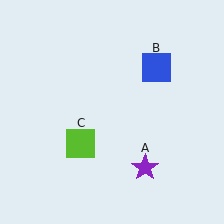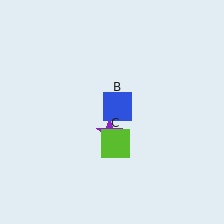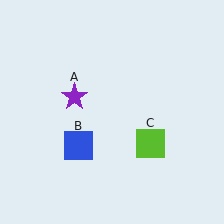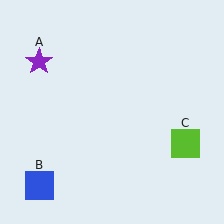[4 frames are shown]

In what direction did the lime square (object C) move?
The lime square (object C) moved right.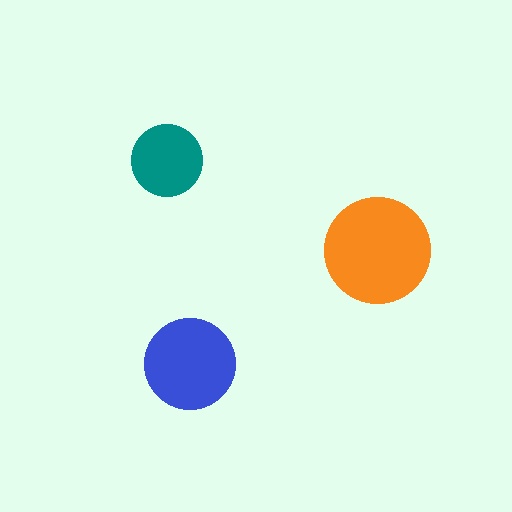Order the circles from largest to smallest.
the orange one, the blue one, the teal one.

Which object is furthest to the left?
The teal circle is leftmost.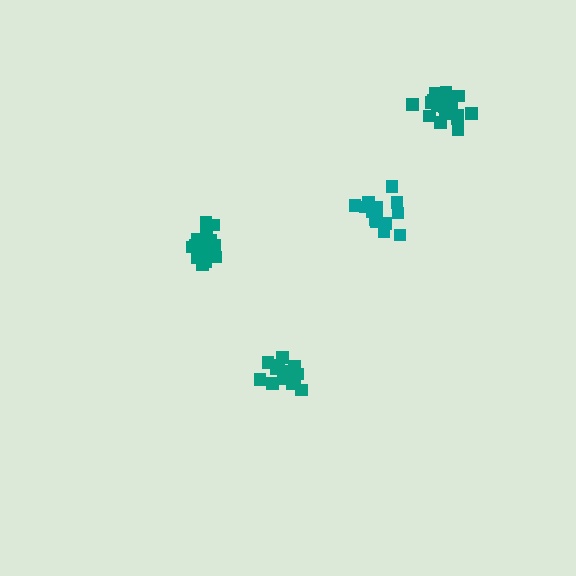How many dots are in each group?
Group 1: 21 dots, Group 2: 15 dots, Group 3: 21 dots, Group 4: 15 dots (72 total).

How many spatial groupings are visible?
There are 4 spatial groupings.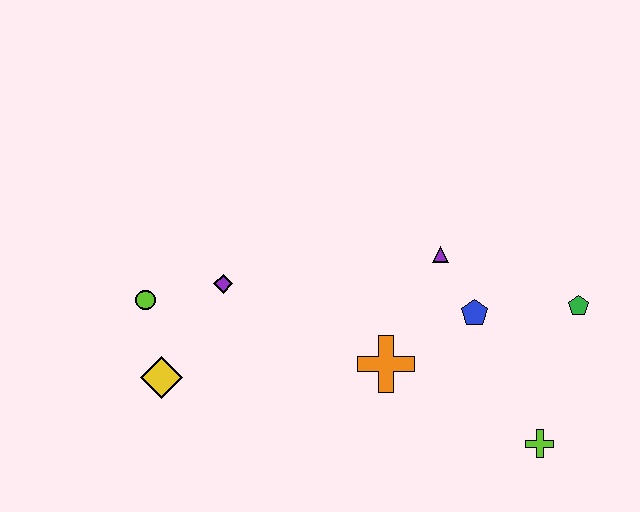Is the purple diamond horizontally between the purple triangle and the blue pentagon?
No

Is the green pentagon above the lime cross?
Yes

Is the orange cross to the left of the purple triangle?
Yes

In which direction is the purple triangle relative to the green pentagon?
The purple triangle is to the left of the green pentagon.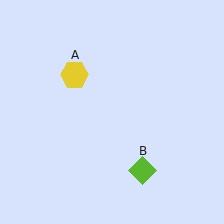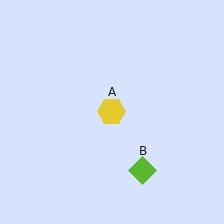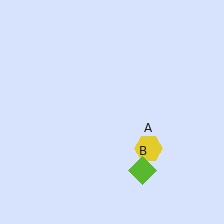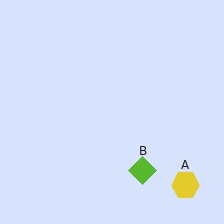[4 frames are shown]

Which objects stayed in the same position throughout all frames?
Lime diamond (object B) remained stationary.